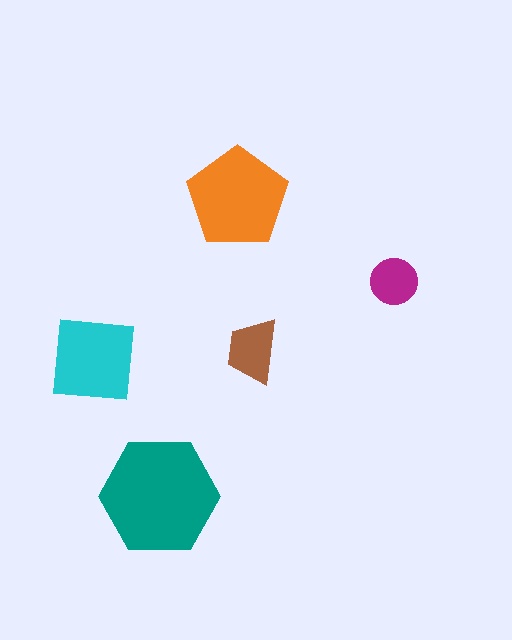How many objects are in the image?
There are 5 objects in the image.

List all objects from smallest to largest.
The magenta circle, the brown trapezoid, the cyan square, the orange pentagon, the teal hexagon.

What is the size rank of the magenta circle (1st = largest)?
5th.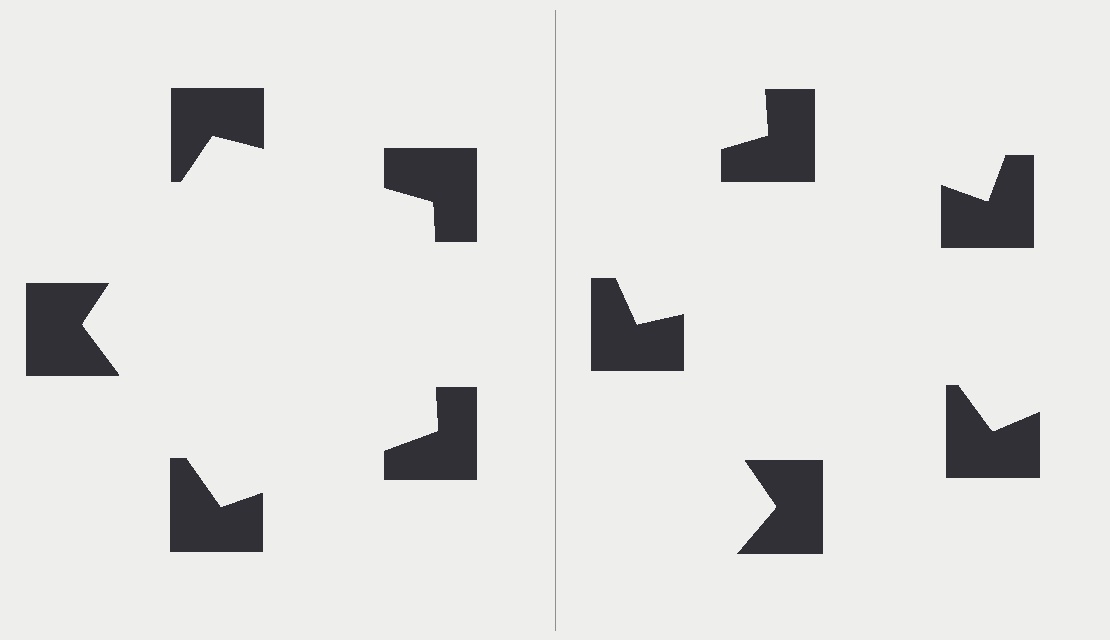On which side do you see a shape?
An illusory pentagon appears on the left side. On the right side the wedge cuts are rotated, so no coherent shape forms.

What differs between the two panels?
The notched squares are positioned identically on both sides; only the wedge orientations differ. On the left they align to a pentagon; on the right they are misaligned.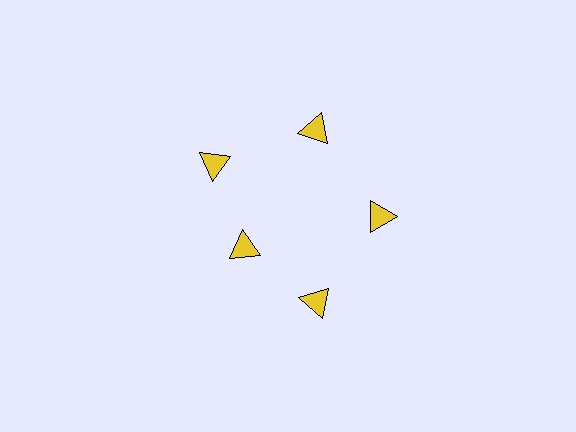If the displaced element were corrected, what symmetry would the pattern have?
It would have 5-fold rotational symmetry — the pattern would map onto itself every 72 degrees.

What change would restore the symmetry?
The symmetry would be restored by moving it outward, back onto the ring so that all 5 triangles sit at equal angles and equal distance from the center.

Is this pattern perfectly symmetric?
No. The 5 yellow triangles are arranged in a ring, but one element near the 8 o'clock position is pulled inward toward the center, breaking the 5-fold rotational symmetry.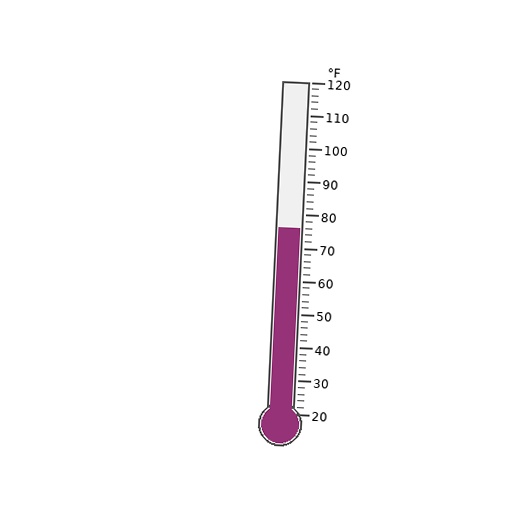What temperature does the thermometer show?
The thermometer shows approximately 76°F.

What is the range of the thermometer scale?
The thermometer scale ranges from 20°F to 120°F.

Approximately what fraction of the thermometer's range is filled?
The thermometer is filled to approximately 55% of its range.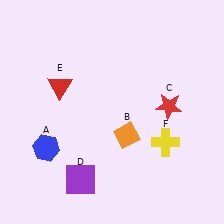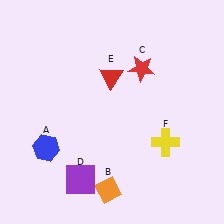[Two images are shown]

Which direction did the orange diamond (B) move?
The orange diamond (B) moved down.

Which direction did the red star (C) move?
The red star (C) moved up.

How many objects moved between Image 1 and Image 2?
3 objects moved between the two images.